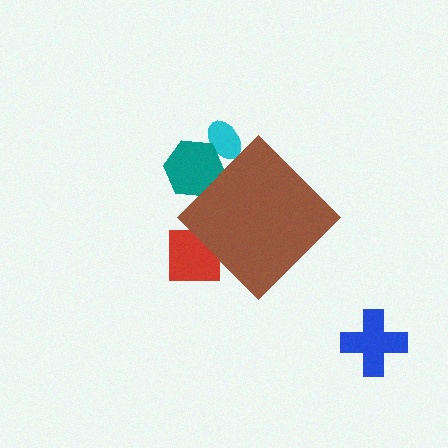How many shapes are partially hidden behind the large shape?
3 shapes are partially hidden.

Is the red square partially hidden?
Yes, the red square is partially hidden behind the brown diamond.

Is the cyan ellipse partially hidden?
Yes, the cyan ellipse is partially hidden behind the brown diamond.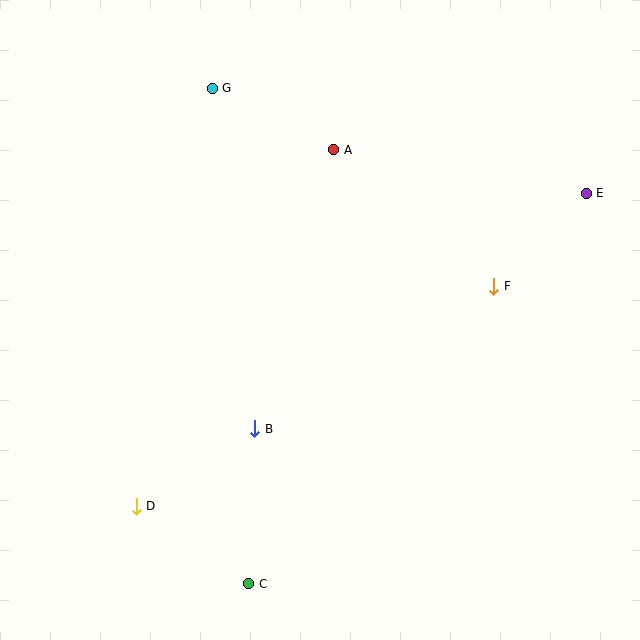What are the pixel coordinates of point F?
Point F is at (494, 286).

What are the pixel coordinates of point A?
Point A is at (334, 150).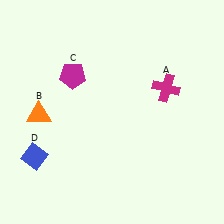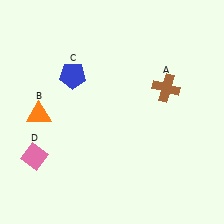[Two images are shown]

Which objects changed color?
A changed from magenta to brown. C changed from magenta to blue. D changed from blue to pink.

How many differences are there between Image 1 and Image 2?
There are 3 differences between the two images.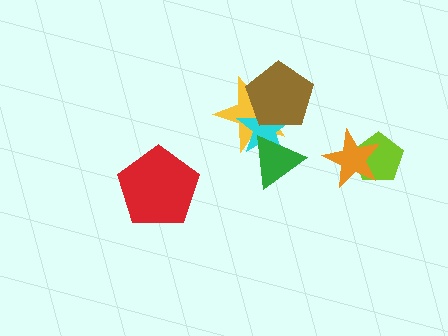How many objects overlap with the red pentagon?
0 objects overlap with the red pentagon.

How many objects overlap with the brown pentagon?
2 objects overlap with the brown pentagon.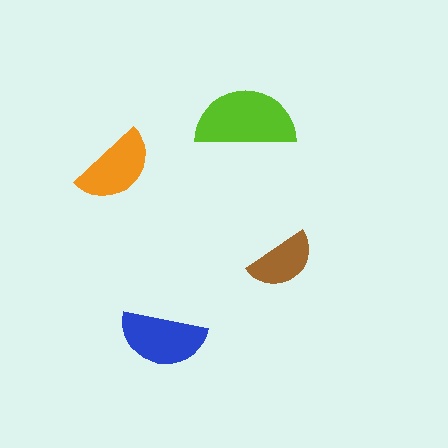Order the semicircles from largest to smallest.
the lime one, the blue one, the orange one, the brown one.